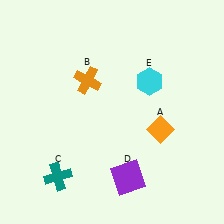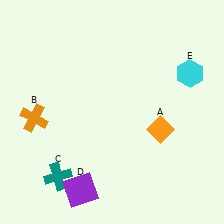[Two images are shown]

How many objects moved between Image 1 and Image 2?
3 objects moved between the two images.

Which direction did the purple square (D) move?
The purple square (D) moved left.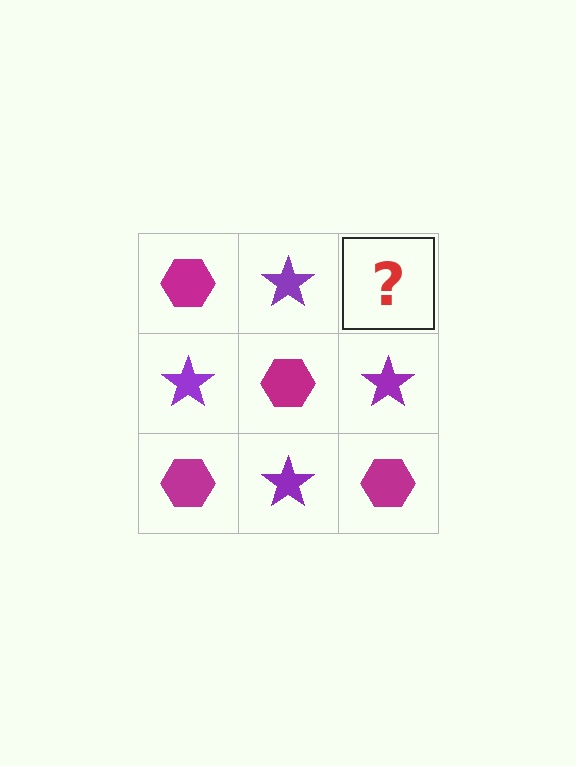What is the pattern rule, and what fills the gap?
The rule is that it alternates magenta hexagon and purple star in a checkerboard pattern. The gap should be filled with a magenta hexagon.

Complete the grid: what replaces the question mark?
The question mark should be replaced with a magenta hexagon.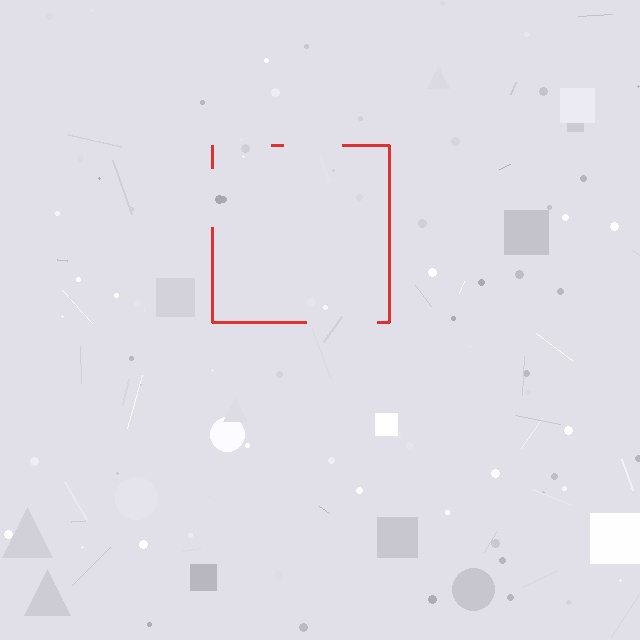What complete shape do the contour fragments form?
The contour fragments form a square.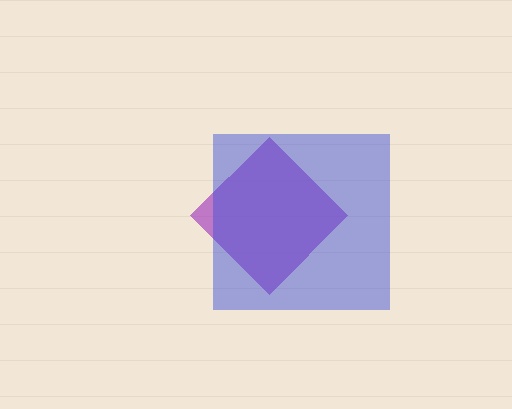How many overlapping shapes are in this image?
There are 2 overlapping shapes in the image.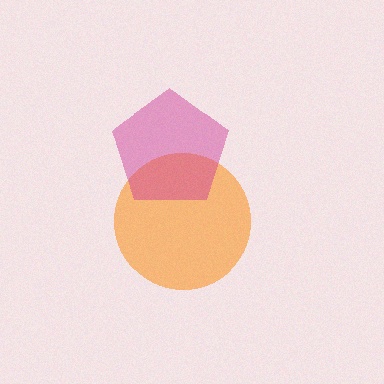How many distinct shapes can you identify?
There are 2 distinct shapes: an orange circle, a magenta pentagon.